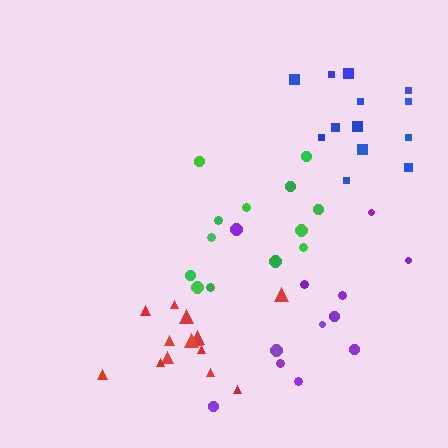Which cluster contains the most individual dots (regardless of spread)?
Red (14).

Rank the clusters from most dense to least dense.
red, blue, green, purple.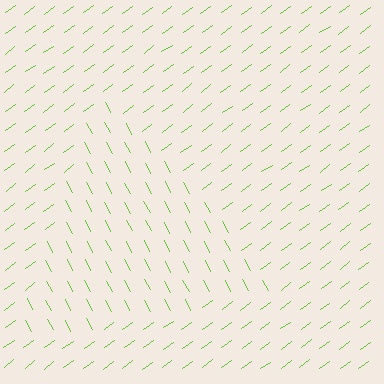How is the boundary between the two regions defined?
The boundary is defined purely by a change in line orientation (approximately 81 degrees difference). All lines are the same color and thickness.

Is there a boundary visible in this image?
Yes, there is a texture boundary formed by a change in line orientation.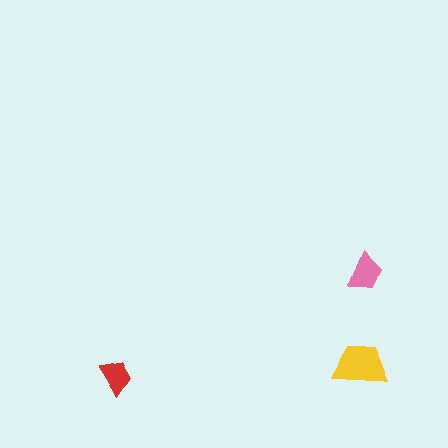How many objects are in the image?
There are 3 objects in the image.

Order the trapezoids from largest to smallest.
the yellow one, the pink one, the red one.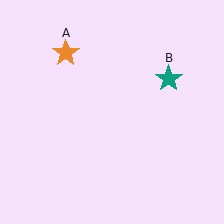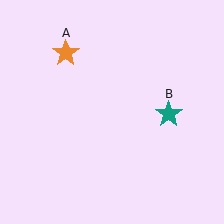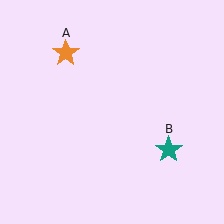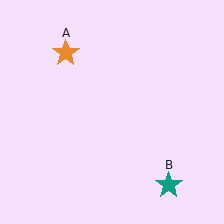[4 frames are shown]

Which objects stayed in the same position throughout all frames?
Orange star (object A) remained stationary.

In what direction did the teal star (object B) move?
The teal star (object B) moved down.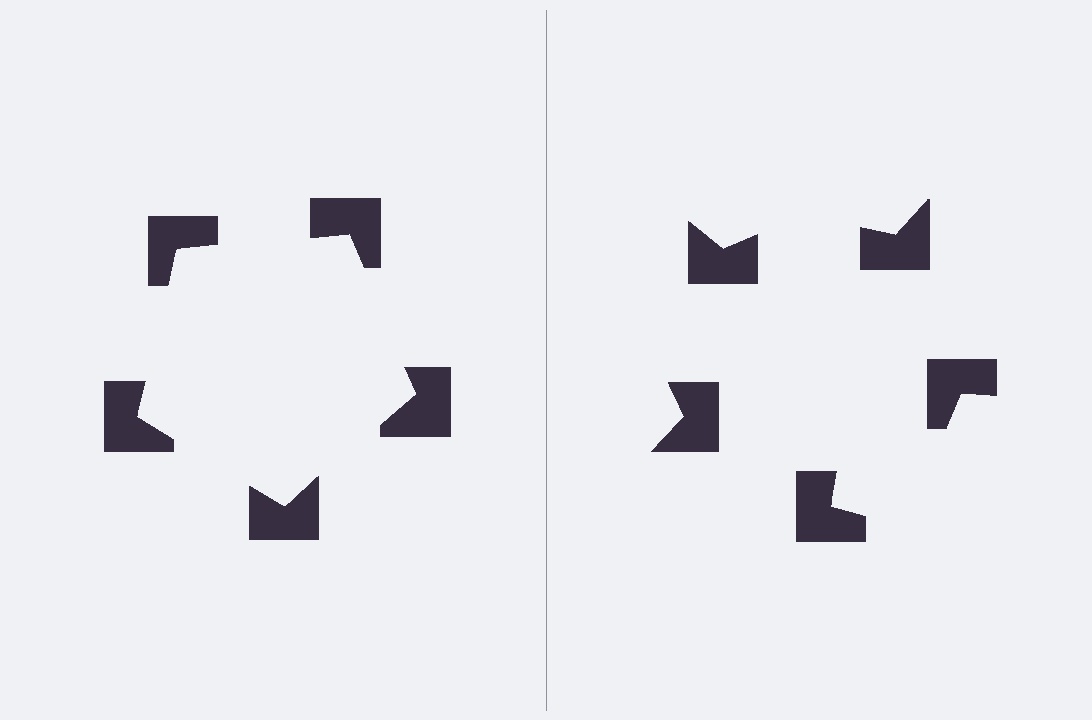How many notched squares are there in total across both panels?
10 — 5 on each side.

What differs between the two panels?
The notched squares are positioned identically on both sides; only the wedge orientations differ. On the left they align to a pentagon; on the right they are misaligned.